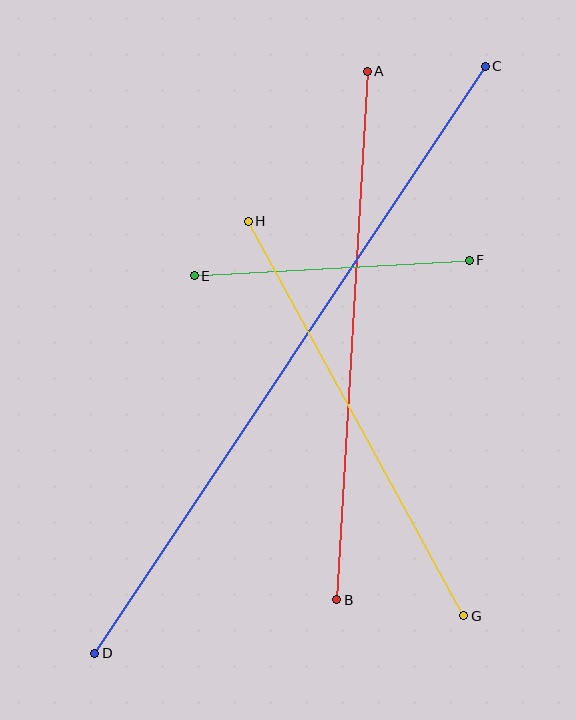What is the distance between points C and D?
The distance is approximately 705 pixels.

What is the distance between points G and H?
The distance is approximately 449 pixels.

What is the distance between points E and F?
The distance is approximately 275 pixels.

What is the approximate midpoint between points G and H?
The midpoint is at approximately (356, 419) pixels.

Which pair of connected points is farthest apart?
Points C and D are farthest apart.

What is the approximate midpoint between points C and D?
The midpoint is at approximately (290, 360) pixels.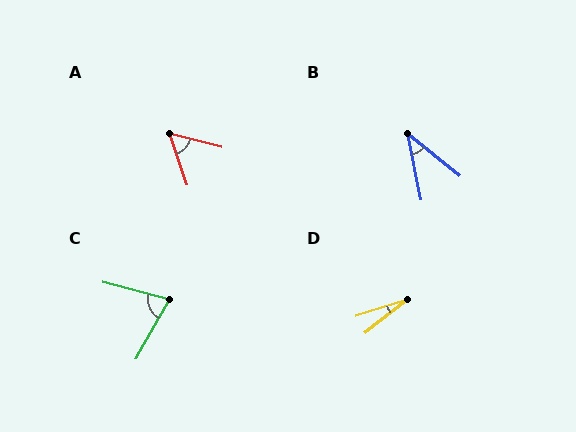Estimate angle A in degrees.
Approximately 56 degrees.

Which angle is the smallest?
D, at approximately 20 degrees.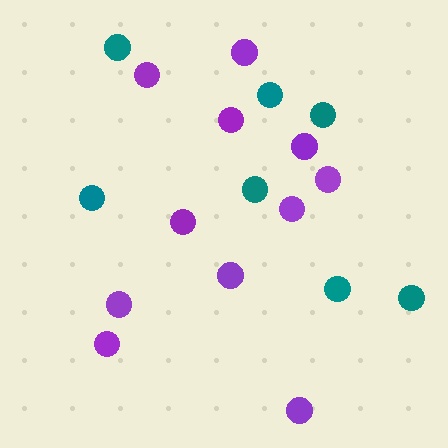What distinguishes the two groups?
There are 2 groups: one group of purple circles (11) and one group of teal circles (7).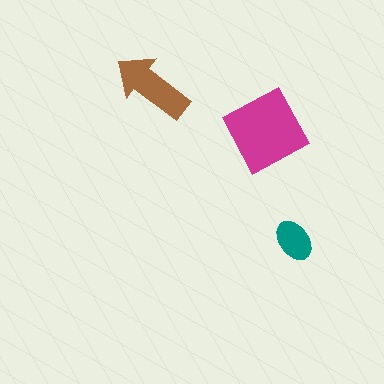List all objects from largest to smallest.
The magenta diamond, the brown arrow, the teal ellipse.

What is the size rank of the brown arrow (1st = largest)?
2nd.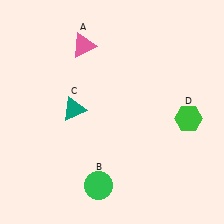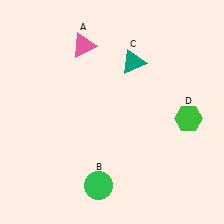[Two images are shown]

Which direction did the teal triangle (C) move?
The teal triangle (C) moved right.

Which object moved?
The teal triangle (C) moved right.